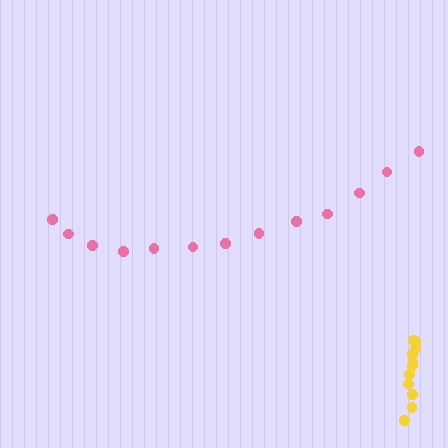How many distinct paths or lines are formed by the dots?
There are 2 distinct paths.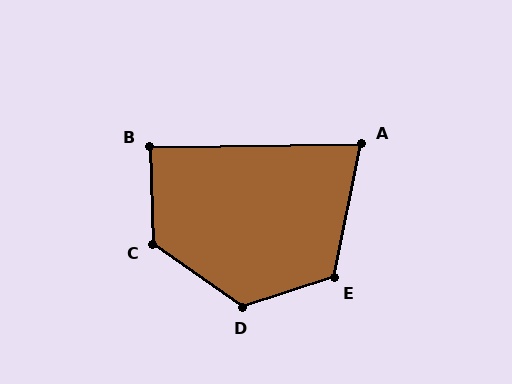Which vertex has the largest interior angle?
D, at approximately 127 degrees.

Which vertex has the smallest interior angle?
A, at approximately 78 degrees.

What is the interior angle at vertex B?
Approximately 89 degrees (approximately right).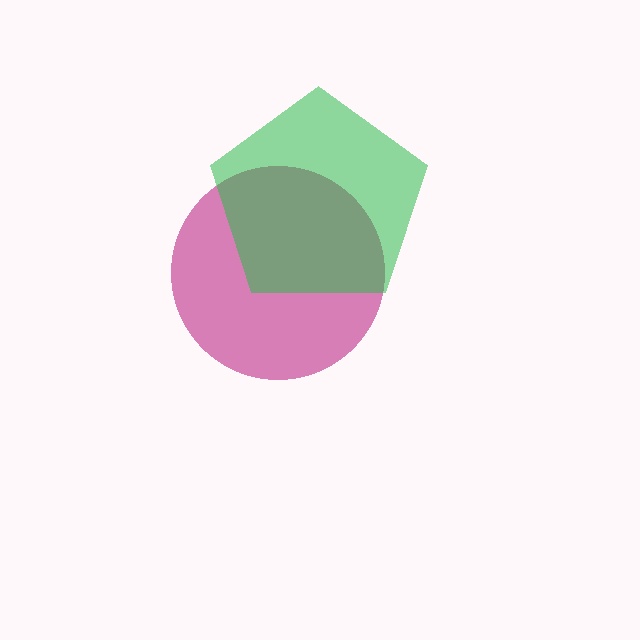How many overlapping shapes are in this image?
There are 2 overlapping shapes in the image.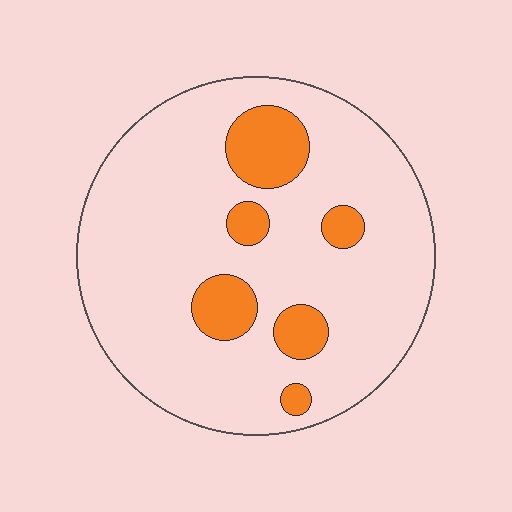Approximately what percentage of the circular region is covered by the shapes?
Approximately 15%.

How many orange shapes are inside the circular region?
6.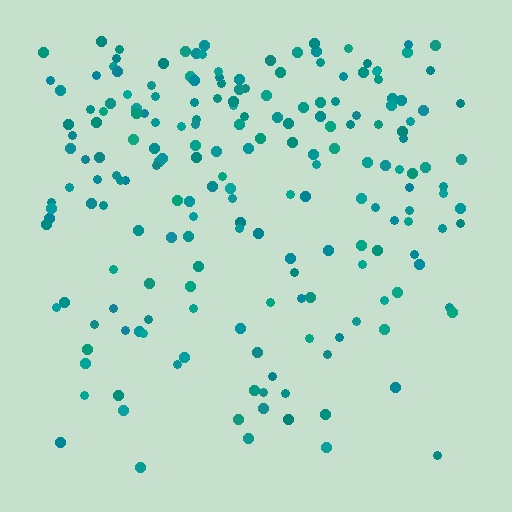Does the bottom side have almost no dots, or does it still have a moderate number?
Still a moderate number, just noticeably fewer than the top.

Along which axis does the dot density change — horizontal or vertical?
Vertical.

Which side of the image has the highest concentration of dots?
The top.